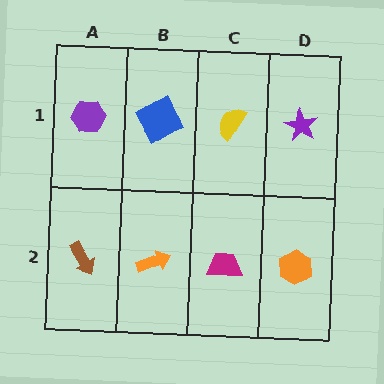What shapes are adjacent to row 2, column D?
A purple star (row 1, column D), a magenta trapezoid (row 2, column C).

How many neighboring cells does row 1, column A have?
2.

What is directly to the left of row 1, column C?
A blue square.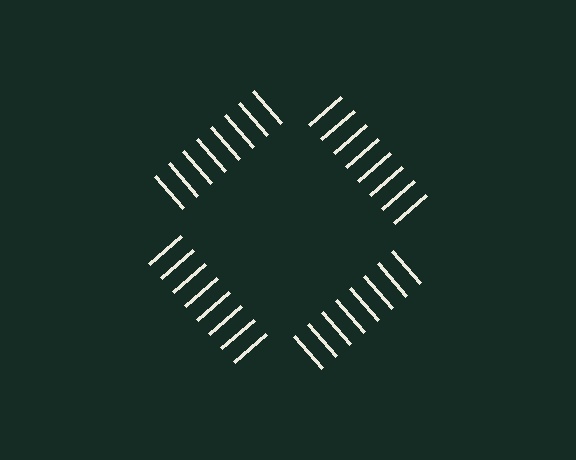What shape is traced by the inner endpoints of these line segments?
An illusory square — the line segments terminate on its edges but no continuous stroke is drawn.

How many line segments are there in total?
32 — 8 along each of the 4 edges.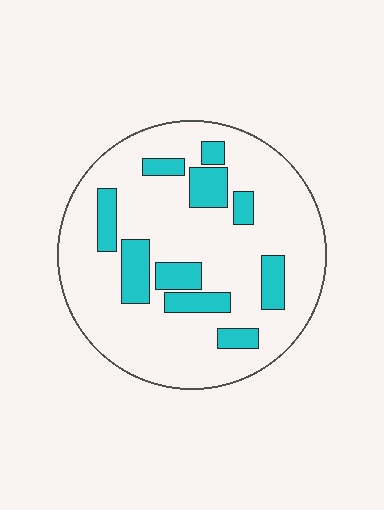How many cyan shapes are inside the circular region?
10.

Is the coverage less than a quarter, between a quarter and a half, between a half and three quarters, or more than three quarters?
Less than a quarter.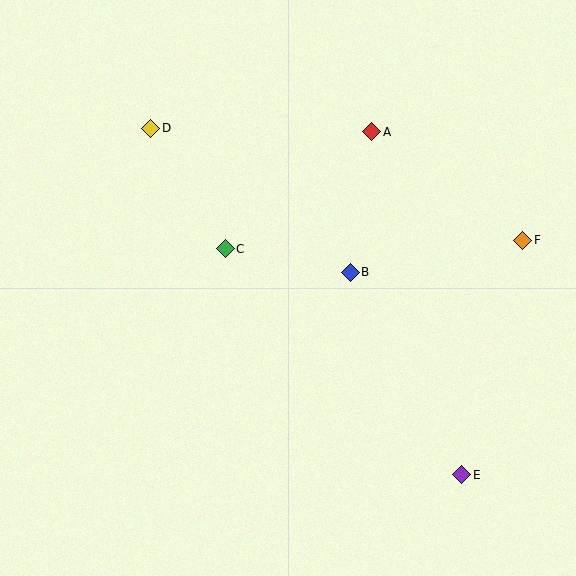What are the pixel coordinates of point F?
Point F is at (523, 240).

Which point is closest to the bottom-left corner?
Point C is closest to the bottom-left corner.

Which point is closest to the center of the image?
Point B at (350, 272) is closest to the center.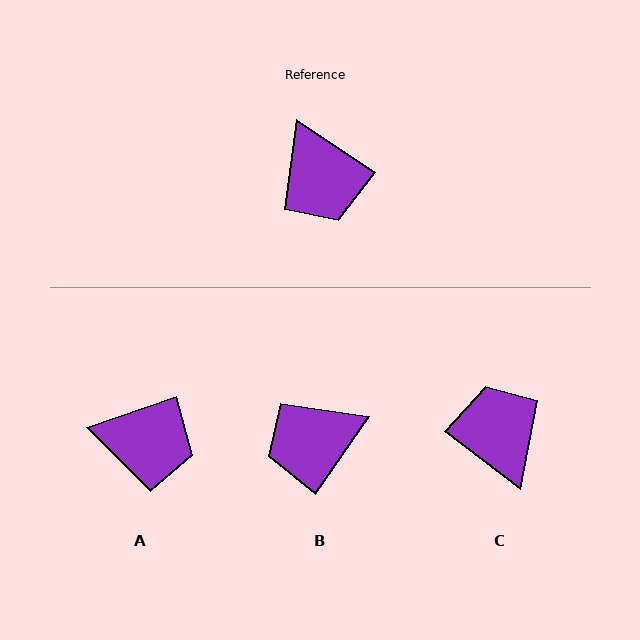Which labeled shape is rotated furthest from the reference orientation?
C, about 177 degrees away.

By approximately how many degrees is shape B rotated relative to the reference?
Approximately 91 degrees clockwise.